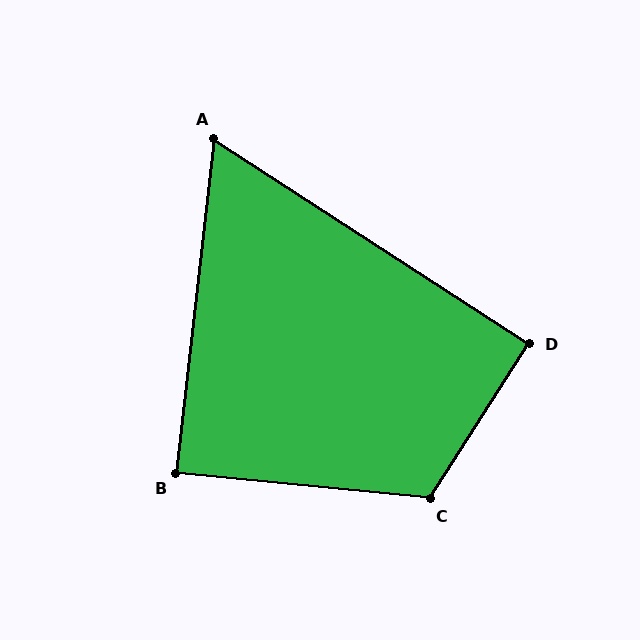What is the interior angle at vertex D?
Approximately 91 degrees (approximately right).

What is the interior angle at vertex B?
Approximately 89 degrees (approximately right).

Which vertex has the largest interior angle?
C, at approximately 117 degrees.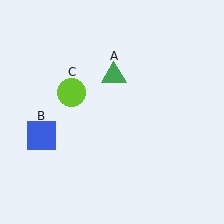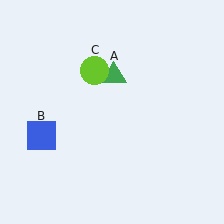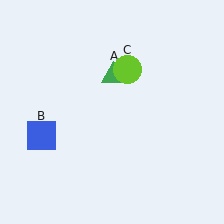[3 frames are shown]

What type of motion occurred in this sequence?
The lime circle (object C) rotated clockwise around the center of the scene.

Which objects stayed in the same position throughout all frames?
Green triangle (object A) and blue square (object B) remained stationary.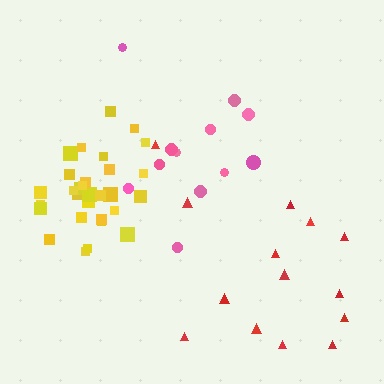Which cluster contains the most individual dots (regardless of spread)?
Yellow (30).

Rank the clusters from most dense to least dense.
yellow, pink, red.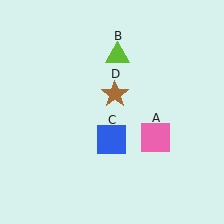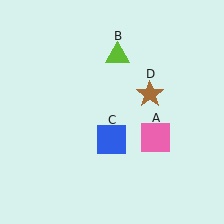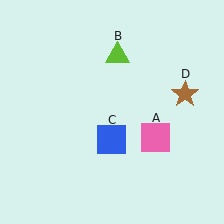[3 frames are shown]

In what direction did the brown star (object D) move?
The brown star (object D) moved right.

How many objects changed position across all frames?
1 object changed position: brown star (object D).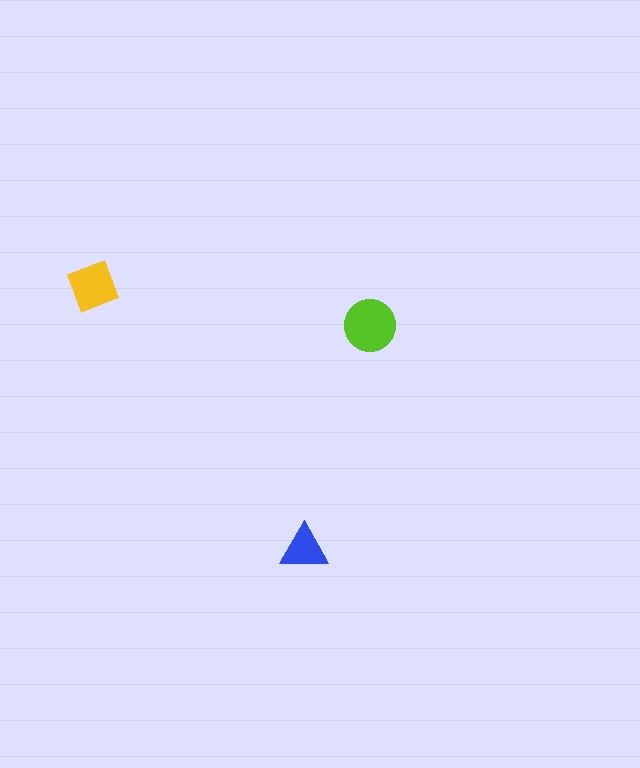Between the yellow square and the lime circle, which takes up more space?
The lime circle.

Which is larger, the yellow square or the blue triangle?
The yellow square.